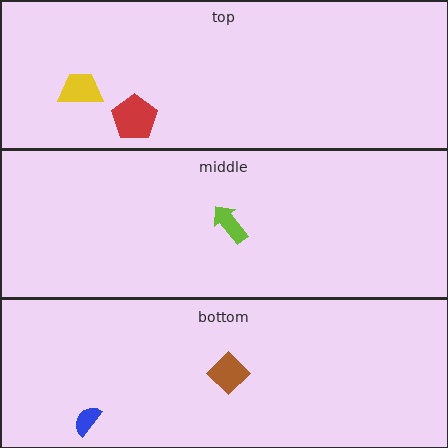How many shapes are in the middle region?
1.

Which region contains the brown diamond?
The bottom region.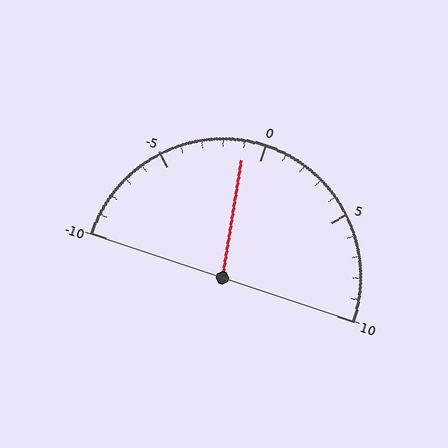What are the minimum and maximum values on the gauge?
The gauge ranges from -10 to 10.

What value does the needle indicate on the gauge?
The needle indicates approximately -1.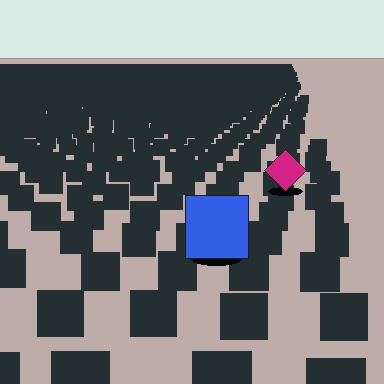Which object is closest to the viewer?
The blue square is closest. The texture marks near it are larger and more spread out.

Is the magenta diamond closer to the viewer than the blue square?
No. The blue square is closer — you can tell from the texture gradient: the ground texture is coarser near it.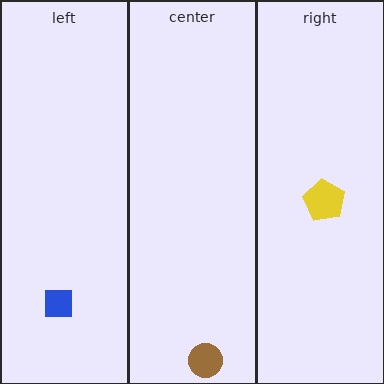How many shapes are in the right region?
1.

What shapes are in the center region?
The brown circle.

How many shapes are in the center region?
1.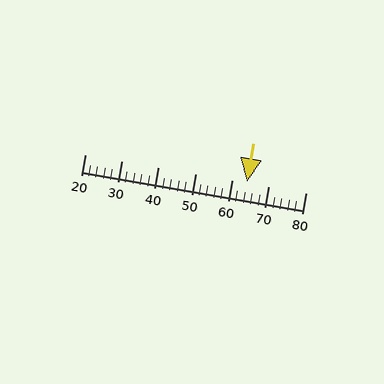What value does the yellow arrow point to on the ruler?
The yellow arrow points to approximately 64.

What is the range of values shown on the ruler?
The ruler shows values from 20 to 80.